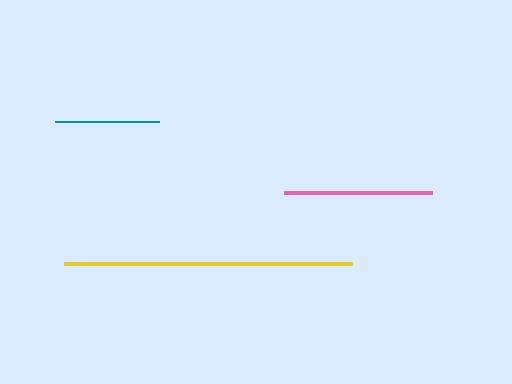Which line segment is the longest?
The yellow line is the longest at approximately 287 pixels.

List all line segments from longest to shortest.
From longest to shortest: yellow, pink, teal.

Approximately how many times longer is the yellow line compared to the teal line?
The yellow line is approximately 2.8 times the length of the teal line.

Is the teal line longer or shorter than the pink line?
The pink line is longer than the teal line.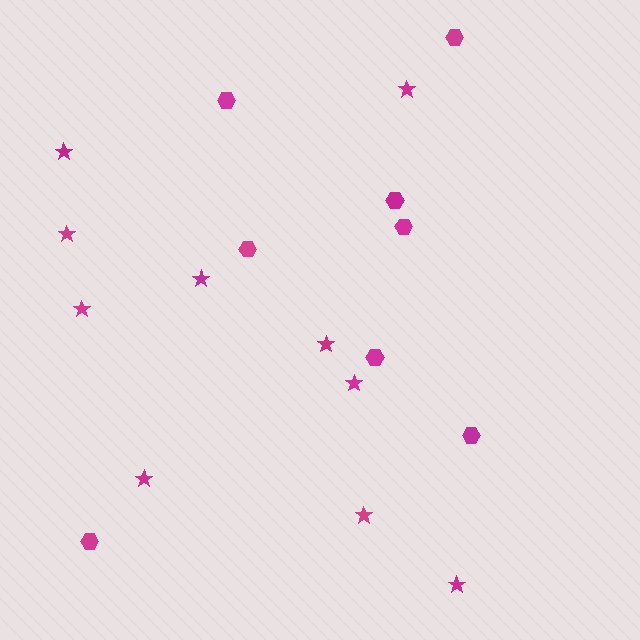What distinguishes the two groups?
There are 2 groups: one group of hexagons (8) and one group of stars (10).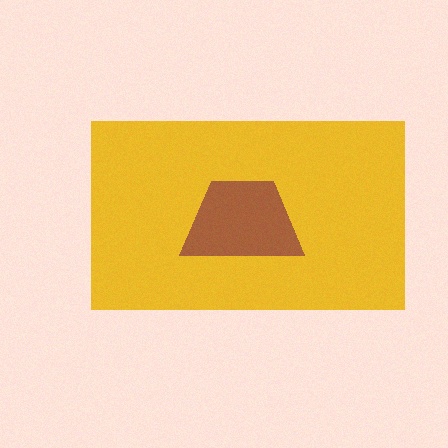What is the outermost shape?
The yellow rectangle.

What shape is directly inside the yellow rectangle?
The brown trapezoid.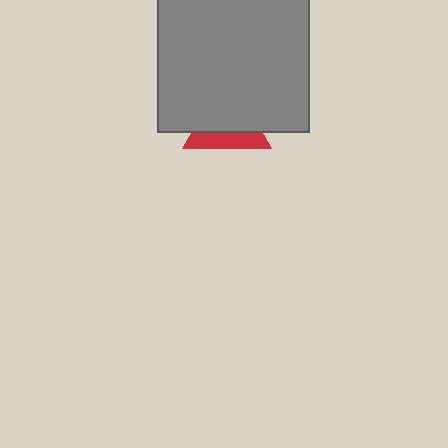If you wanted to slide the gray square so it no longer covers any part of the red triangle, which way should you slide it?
Slide it up — that is the most direct way to separate the two shapes.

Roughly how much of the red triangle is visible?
A small part of it is visible (roughly 36%).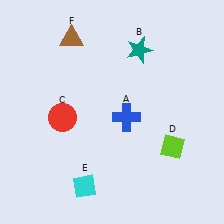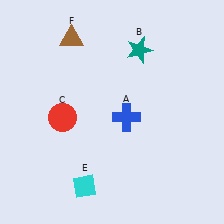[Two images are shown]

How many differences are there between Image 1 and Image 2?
There is 1 difference between the two images.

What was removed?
The lime diamond (D) was removed in Image 2.